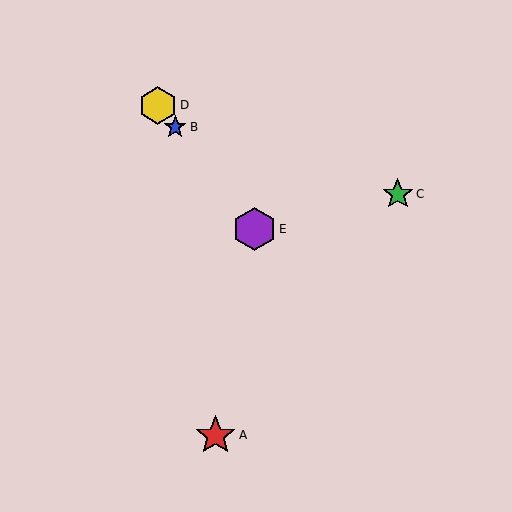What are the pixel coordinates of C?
Object C is at (398, 194).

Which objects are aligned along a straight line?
Objects B, D, E are aligned along a straight line.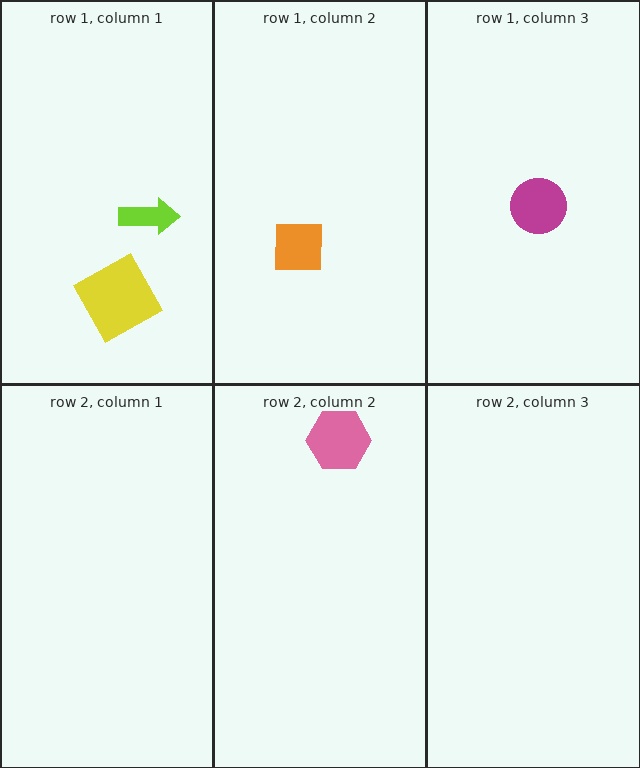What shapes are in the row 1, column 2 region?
The orange square.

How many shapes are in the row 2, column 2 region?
1.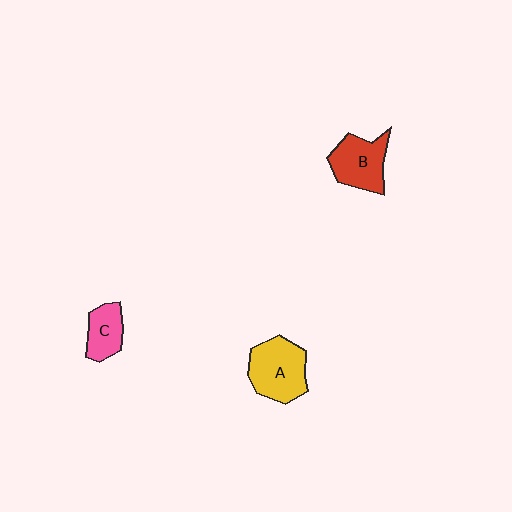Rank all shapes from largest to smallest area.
From largest to smallest: A (yellow), B (red), C (pink).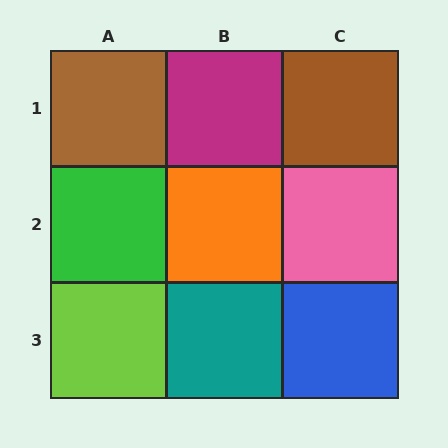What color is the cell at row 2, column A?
Green.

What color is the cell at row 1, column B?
Magenta.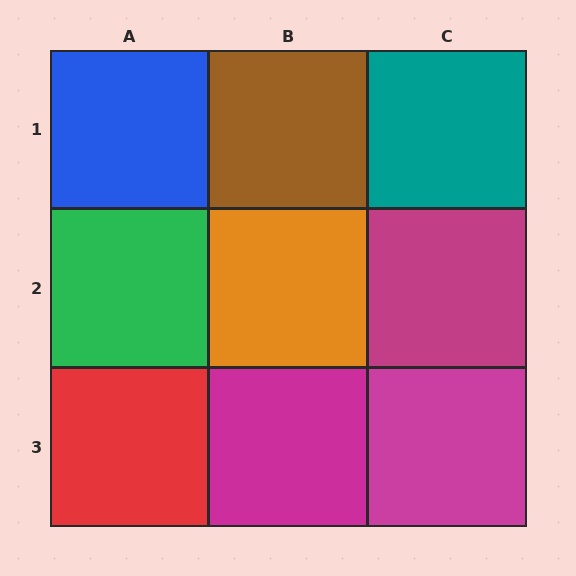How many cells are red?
1 cell is red.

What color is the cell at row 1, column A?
Blue.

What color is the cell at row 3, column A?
Red.